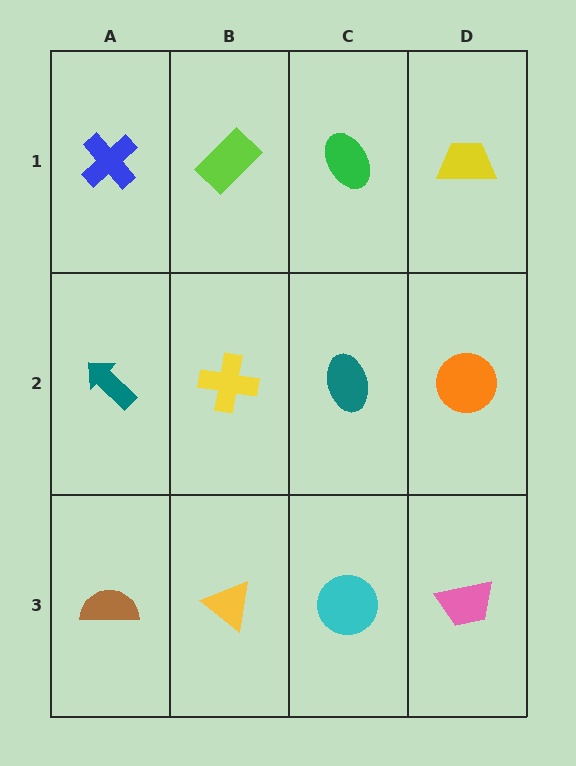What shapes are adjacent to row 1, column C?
A teal ellipse (row 2, column C), a lime rectangle (row 1, column B), a yellow trapezoid (row 1, column D).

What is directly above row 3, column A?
A teal arrow.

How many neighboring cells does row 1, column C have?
3.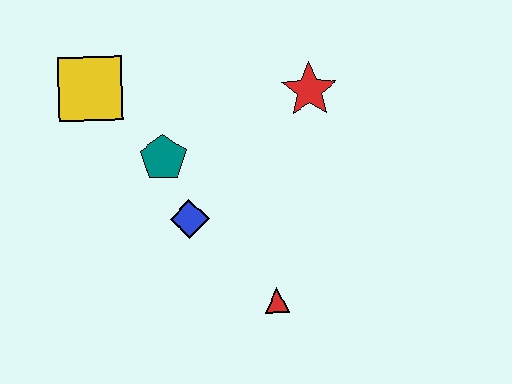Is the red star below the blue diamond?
No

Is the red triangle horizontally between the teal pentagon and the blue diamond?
No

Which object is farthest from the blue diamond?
The red star is farthest from the blue diamond.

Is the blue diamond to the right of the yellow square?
Yes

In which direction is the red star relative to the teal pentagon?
The red star is to the right of the teal pentagon.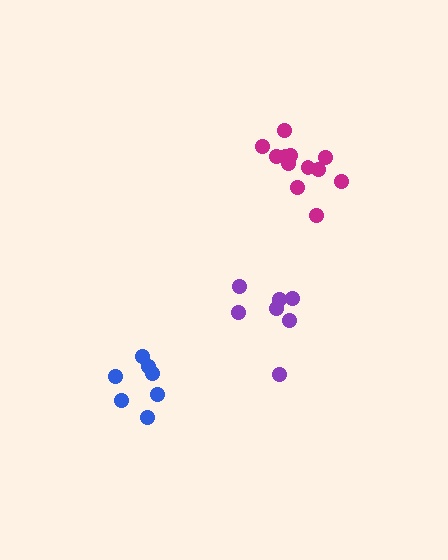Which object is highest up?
The magenta cluster is topmost.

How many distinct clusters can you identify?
There are 3 distinct clusters.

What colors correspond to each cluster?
The clusters are colored: purple, magenta, blue.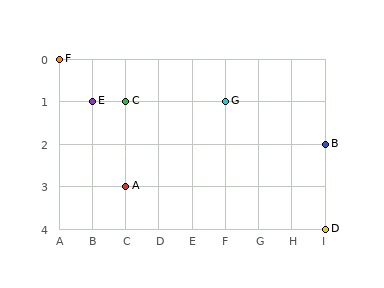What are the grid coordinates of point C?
Point C is at grid coordinates (C, 1).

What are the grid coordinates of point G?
Point G is at grid coordinates (F, 1).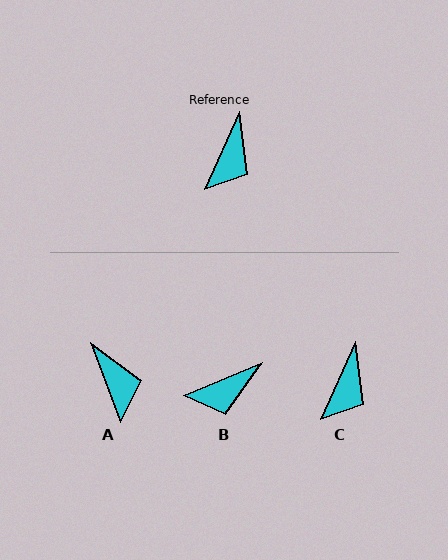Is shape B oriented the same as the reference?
No, it is off by about 43 degrees.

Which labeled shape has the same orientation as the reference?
C.